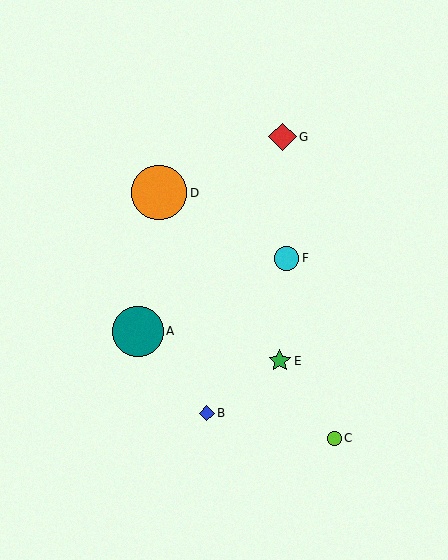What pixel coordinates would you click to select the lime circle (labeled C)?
Click at (334, 438) to select the lime circle C.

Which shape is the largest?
The orange circle (labeled D) is the largest.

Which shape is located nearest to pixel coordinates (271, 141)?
The red diamond (labeled G) at (283, 137) is nearest to that location.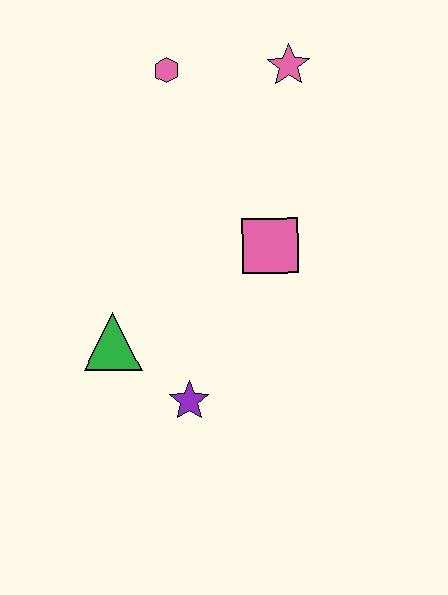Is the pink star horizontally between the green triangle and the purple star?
No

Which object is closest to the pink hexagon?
The pink star is closest to the pink hexagon.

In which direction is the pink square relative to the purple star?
The pink square is above the purple star.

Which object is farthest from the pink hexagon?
The purple star is farthest from the pink hexagon.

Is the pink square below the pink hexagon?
Yes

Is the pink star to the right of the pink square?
Yes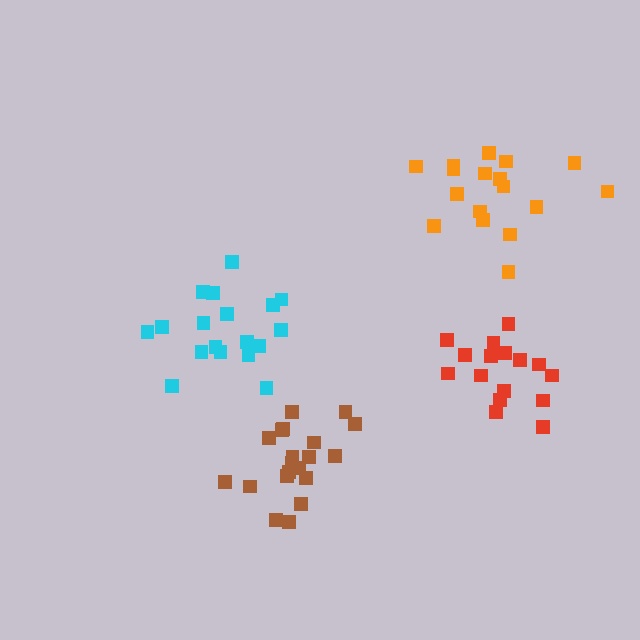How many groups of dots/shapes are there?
There are 4 groups.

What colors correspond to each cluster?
The clusters are colored: cyan, brown, red, orange.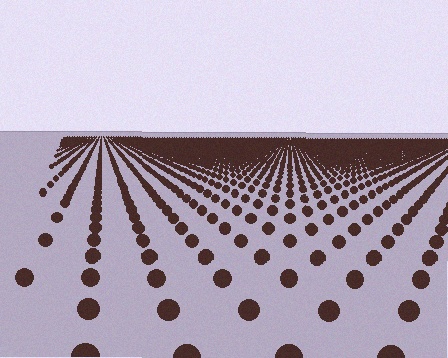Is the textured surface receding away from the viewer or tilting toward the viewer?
The surface is receding away from the viewer. Texture elements get smaller and denser toward the top.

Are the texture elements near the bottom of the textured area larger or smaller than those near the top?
Larger. Near the bottom, elements are closer to the viewer and appear at a bigger on-screen size.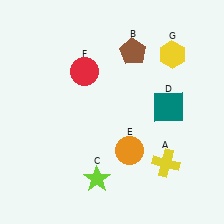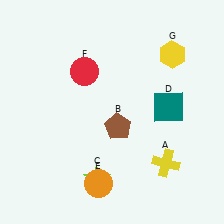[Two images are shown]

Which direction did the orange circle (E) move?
The orange circle (E) moved down.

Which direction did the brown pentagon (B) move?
The brown pentagon (B) moved down.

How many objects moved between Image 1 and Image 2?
2 objects moved between the two images.